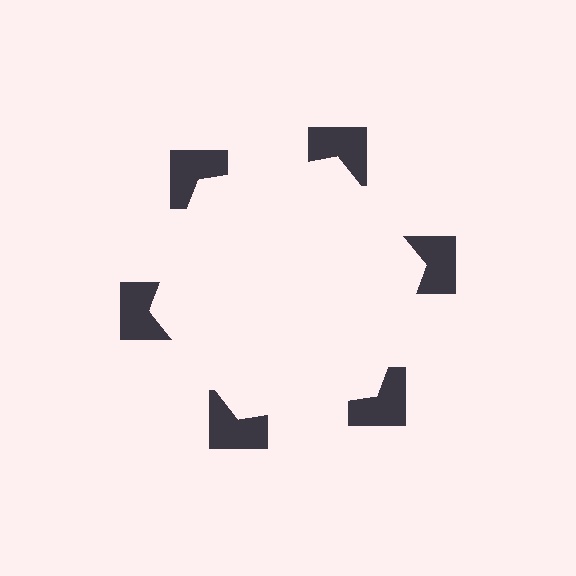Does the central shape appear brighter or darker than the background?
It typically appears slightly brighter than the background, even though no actual brightness change is drawn.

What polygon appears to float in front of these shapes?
An illusory hexagon — its edges are inferred from the aligned wedge cuts in the notched squares, not physically drawn.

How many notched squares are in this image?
There are 6 — one at each vertex of the illusory hexagon.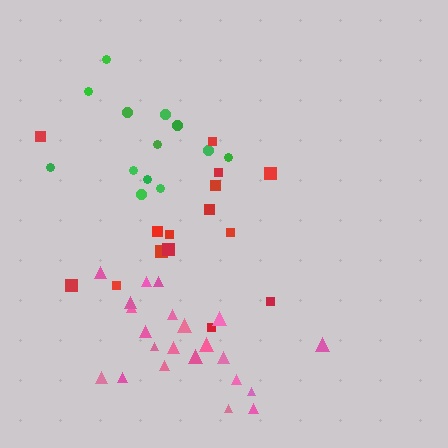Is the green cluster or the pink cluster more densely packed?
Pink.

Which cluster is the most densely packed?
Pink.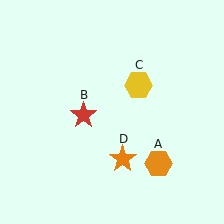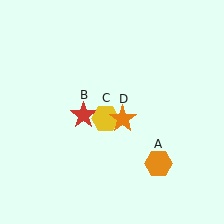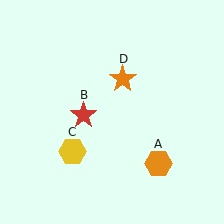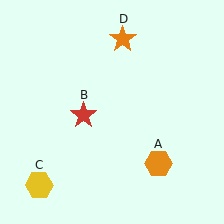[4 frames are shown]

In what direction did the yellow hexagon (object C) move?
The yellow hexagon (object C) moved down and to the left.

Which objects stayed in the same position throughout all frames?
Orange hexagon (object A) and red star (object B) remained stationary.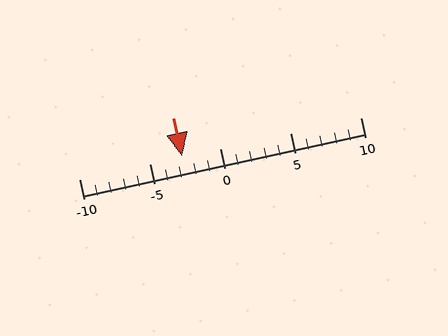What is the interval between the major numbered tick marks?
The major tick marks are spaced 5 units apart.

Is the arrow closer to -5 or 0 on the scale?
The arrow is closer to -5.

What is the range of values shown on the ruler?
The ruler shows values from -10 to 10.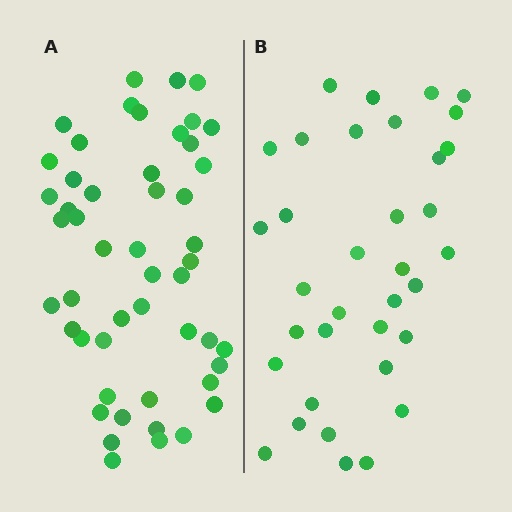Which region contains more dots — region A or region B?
Region A (the left region) has more dots.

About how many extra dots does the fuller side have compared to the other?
Region A has approximately 15 more dots than region B.